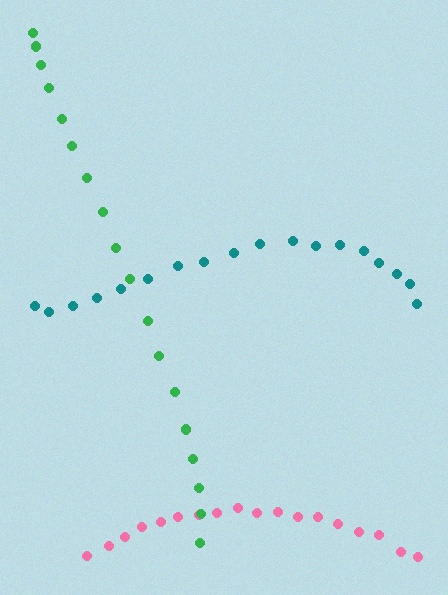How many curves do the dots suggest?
There are 3 distinct paths.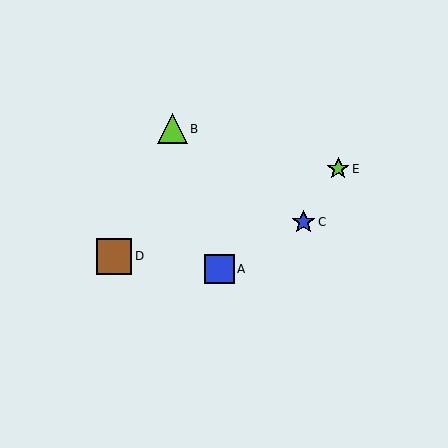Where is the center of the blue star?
The center of the blue star is at (303, 222).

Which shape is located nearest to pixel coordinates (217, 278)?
The blue square (labeled A) at (220, 269) is nearest to that location.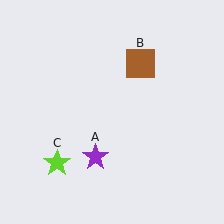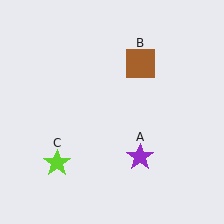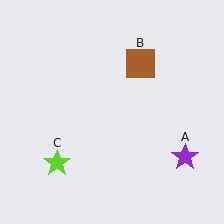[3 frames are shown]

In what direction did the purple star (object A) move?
The purple star (object A) moved right.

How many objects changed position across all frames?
1 object changed position: purple star (object A).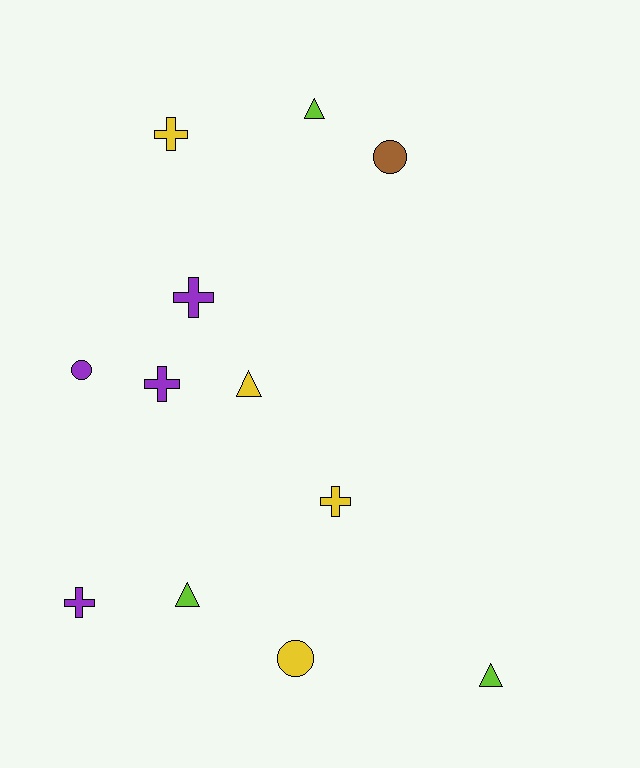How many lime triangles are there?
There are 3 lime triangles.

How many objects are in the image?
There are 12 objects.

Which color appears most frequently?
Purple, with 4 objects.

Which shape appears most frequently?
Cross, with 5 objects.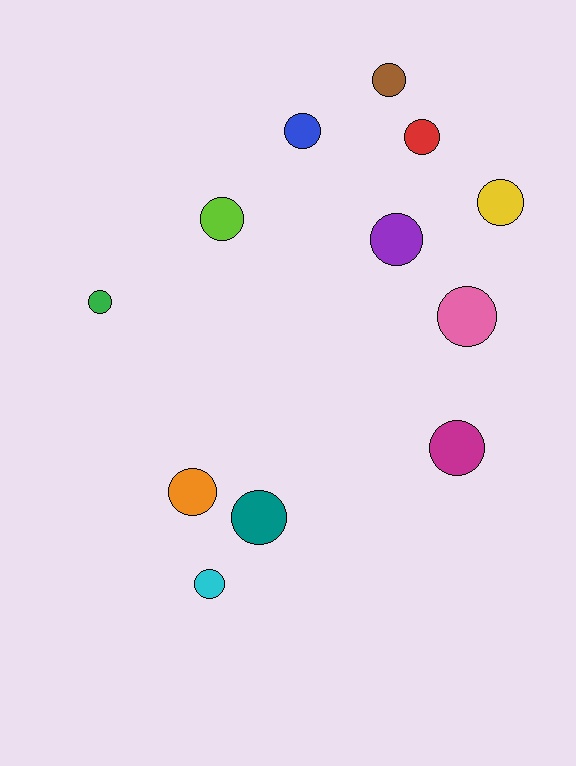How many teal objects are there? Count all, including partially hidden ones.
There is 1 teal object.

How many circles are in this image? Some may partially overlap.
There are 12 circles.